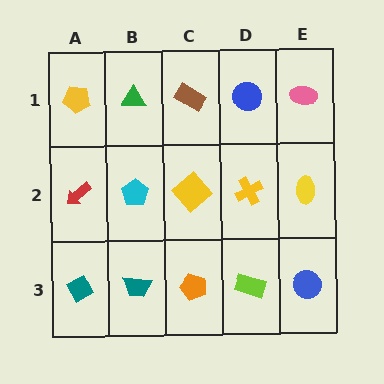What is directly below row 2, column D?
A lime rectangle.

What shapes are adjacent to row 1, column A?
A red arrow (row 2, column A), a green triangle (row 1, column B).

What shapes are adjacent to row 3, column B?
A cyan pentagon (row 2, column B), a teal diamond (row 3, column A), an orange pentagon (row 3, column C).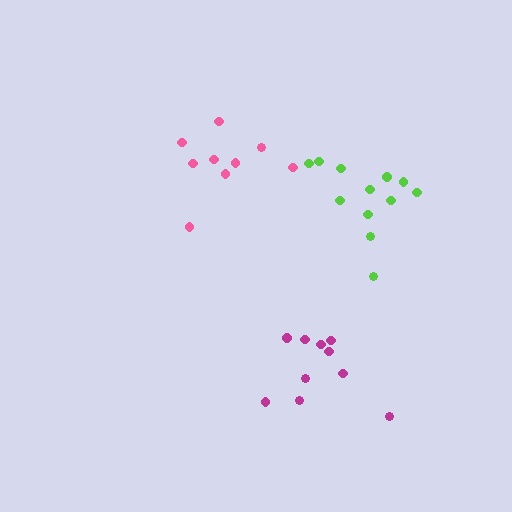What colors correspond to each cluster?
The clusters are colored: lime, magenta, pink.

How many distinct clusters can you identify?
There are 3 distinct clusters.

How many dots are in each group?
Group 1: 12 dots, Group 2: 10 dots, Group 3: 9 dots (31 total).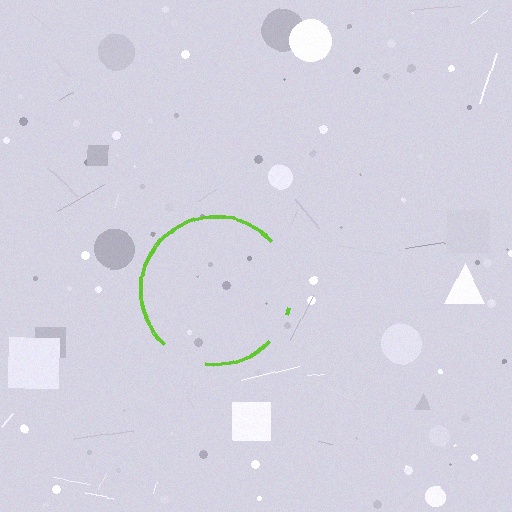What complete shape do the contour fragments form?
The contour fragments form a circle.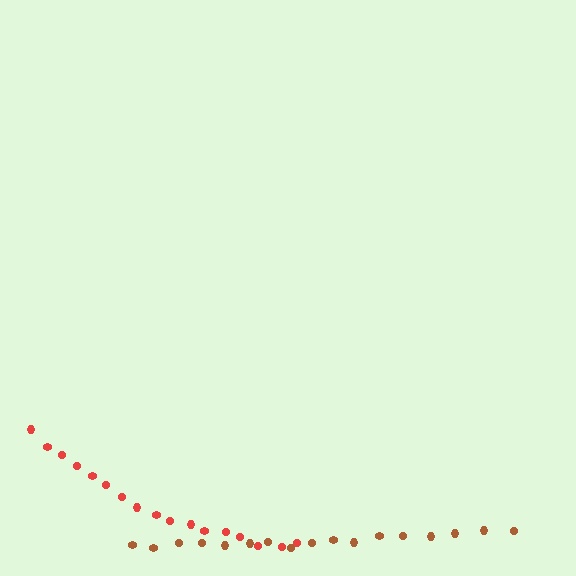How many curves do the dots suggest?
There are 2 distinct paths.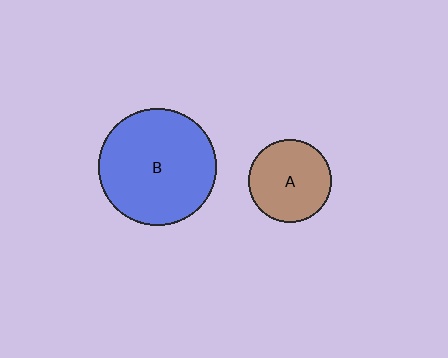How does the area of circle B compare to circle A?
Approximately 2.0 times.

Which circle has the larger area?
Circle B (blue).